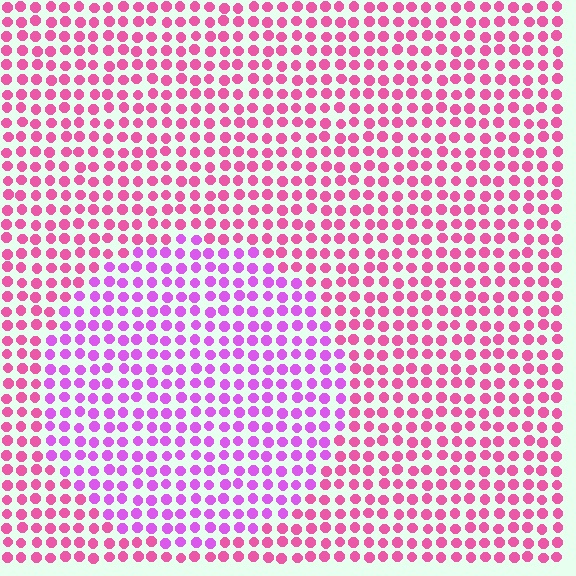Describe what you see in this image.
The image is filled with small pink elements in a uniform arrangement. A circle-shaped region is visible where the elements are tinted to a slightly different hue, forming a subtle color boundary.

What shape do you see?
I see a circle.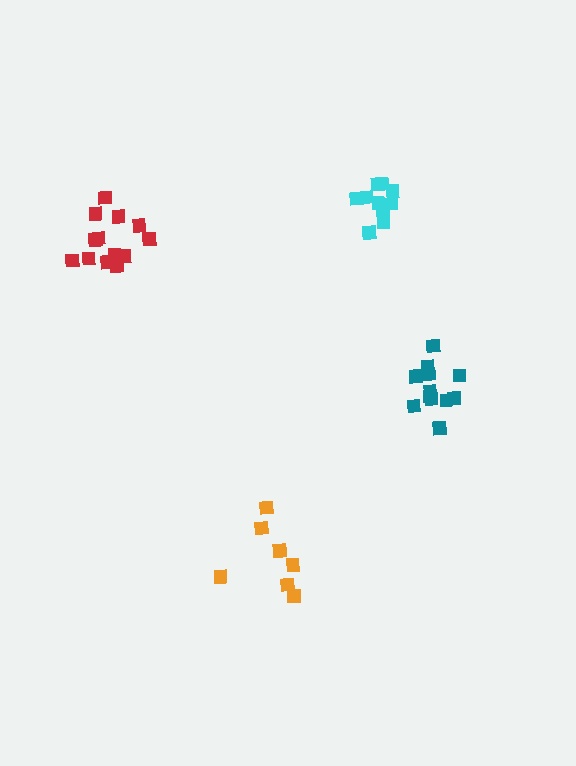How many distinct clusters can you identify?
There are 4 distinct clusters.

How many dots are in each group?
Group 1: 13 dots, Group 2: 12 dots, Group 3: 7 dots, Group 4: 10 dots (42 total).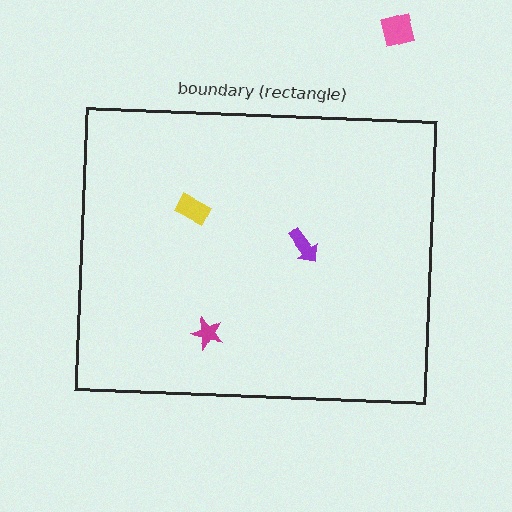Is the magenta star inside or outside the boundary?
Inside.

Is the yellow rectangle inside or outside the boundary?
Inside.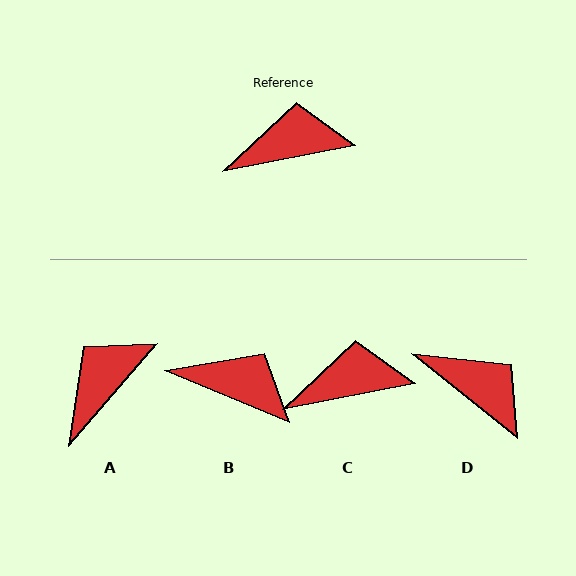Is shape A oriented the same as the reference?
No, it is off by about 38 degrees.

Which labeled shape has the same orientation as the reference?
C.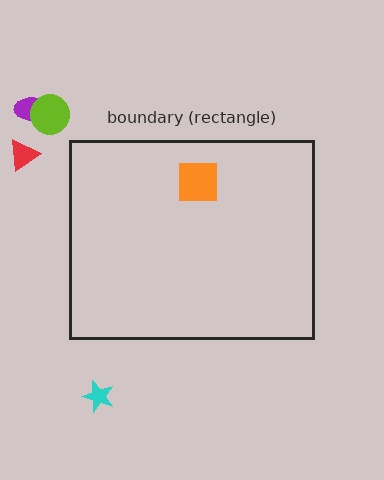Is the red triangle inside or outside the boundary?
Outside.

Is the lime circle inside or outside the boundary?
Outside.